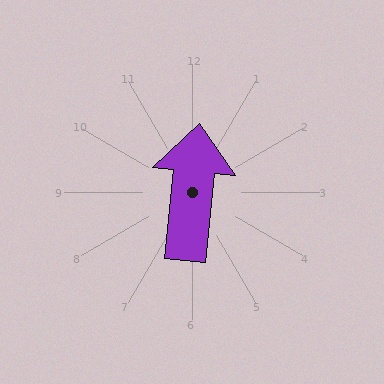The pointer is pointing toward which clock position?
Roughly 12 o'clock.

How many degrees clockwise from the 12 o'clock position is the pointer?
Approximately 6 degrees.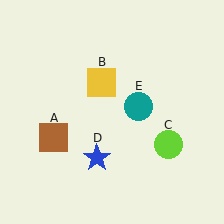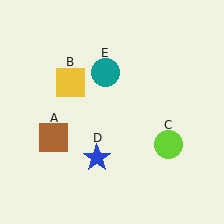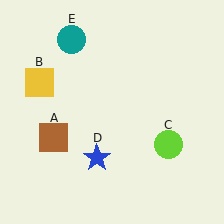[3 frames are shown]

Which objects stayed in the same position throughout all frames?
Brown square (object A) and lime circle (object C) and blue star (object D) remained stationary.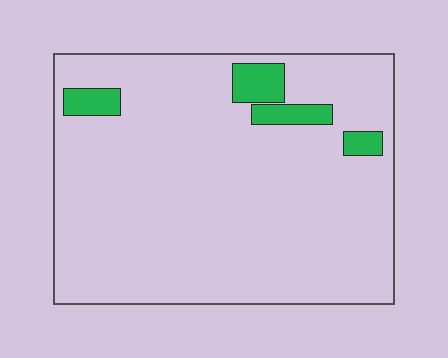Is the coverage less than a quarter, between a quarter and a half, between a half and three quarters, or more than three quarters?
Less than a quarter.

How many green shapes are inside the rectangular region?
4.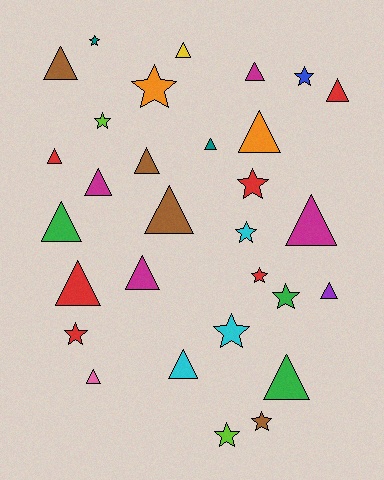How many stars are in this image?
There are 12 stars.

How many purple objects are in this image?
There is 1 purple object.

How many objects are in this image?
There are 30 objects.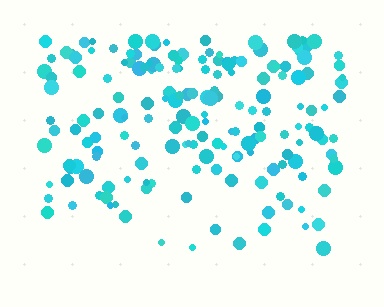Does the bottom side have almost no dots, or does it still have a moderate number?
Still a moderate number, just noticeably fewer than the top.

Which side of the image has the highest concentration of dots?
The top.